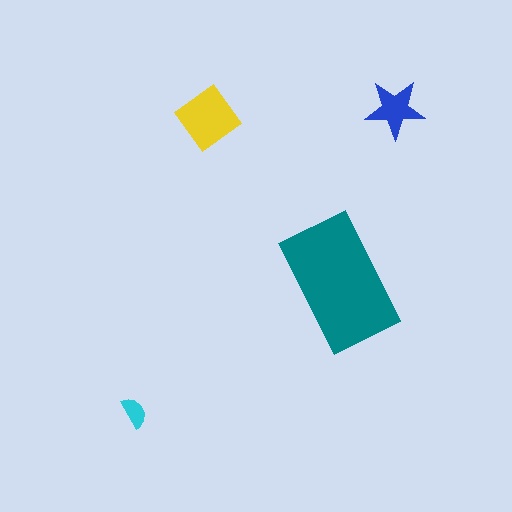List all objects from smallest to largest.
The cyan semicircle, the blue star, the yellow diamond, the teal rectangle.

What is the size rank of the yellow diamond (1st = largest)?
2nd.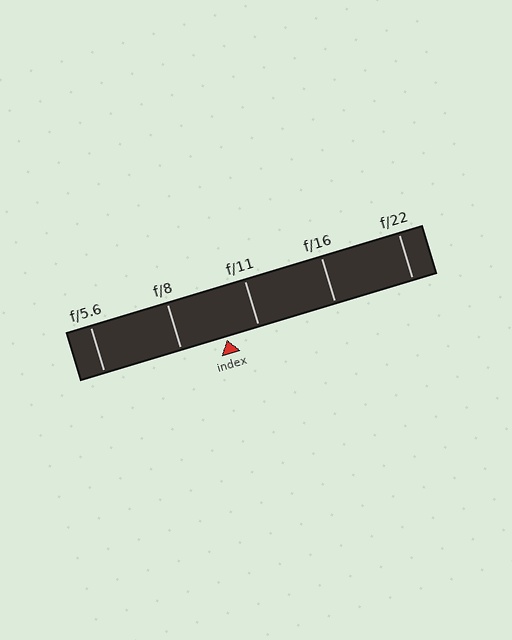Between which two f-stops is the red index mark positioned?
The index mark is between f/8 and f/11.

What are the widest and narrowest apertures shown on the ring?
The widest aperture shown is f/5.6 and the narrowest is f/22.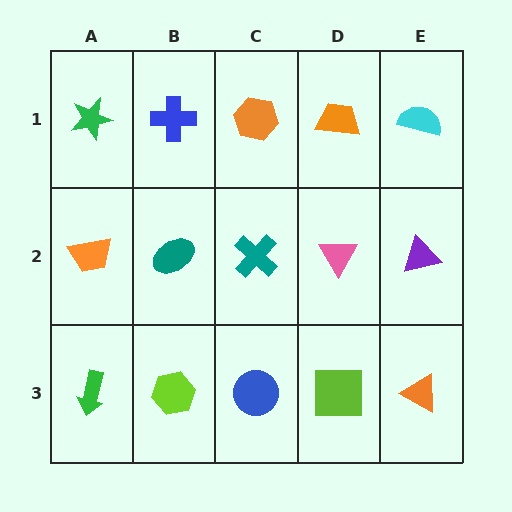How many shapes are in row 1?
5 shapes.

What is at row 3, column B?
A lime hexagon.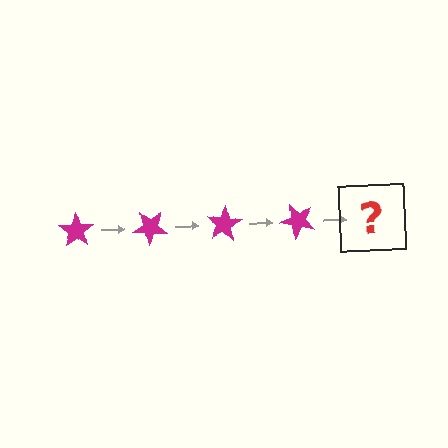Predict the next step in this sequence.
The next step is a magenta star rotated 160 degrees.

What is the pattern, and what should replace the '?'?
The pattern is that the star rotates 40 degrees each step. The '?' should be a magenta star rotated 160 degrees.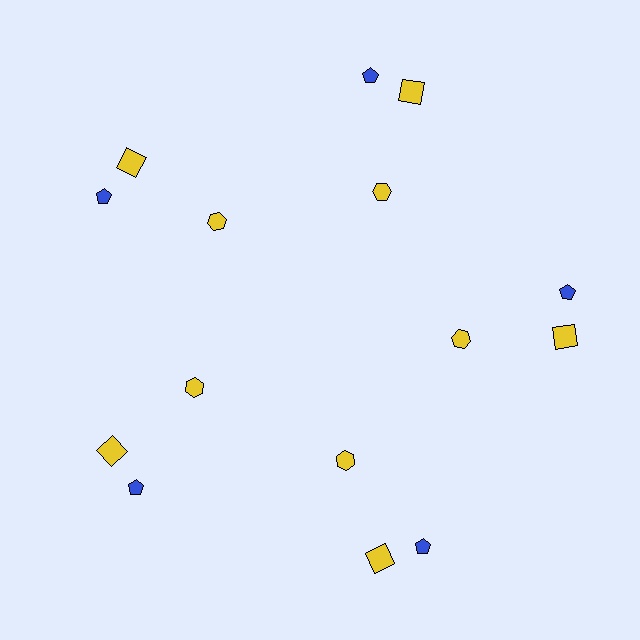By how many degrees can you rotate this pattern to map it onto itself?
The pattern maps onto itself every 72 degrees of rotation.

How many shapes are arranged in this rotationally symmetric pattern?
There are 15 shapes, arranged in 5 groups of 3.